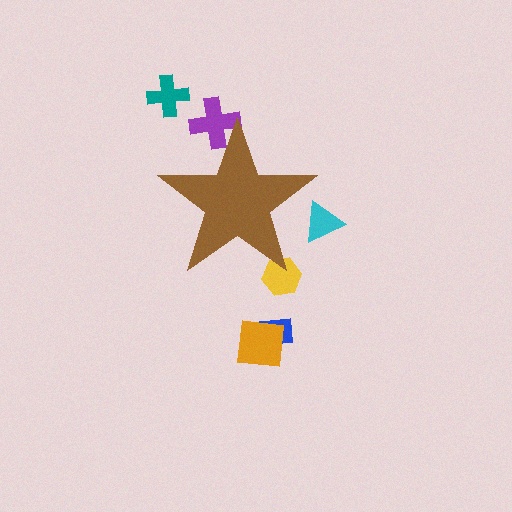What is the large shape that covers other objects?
A brown star.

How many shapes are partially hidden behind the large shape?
3 shapes are partially hidden.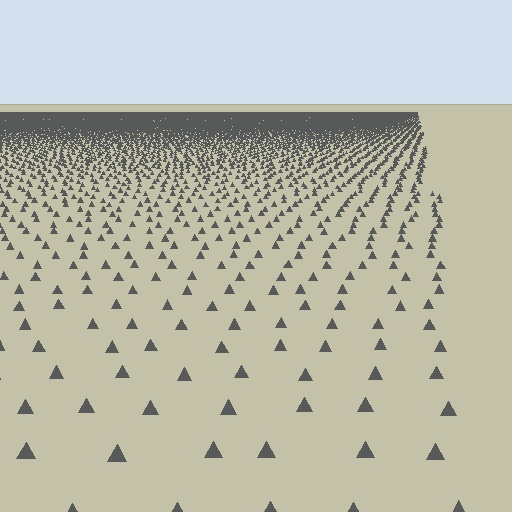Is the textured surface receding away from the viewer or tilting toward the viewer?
The surface is receding away from the viewer. Texture elements get smaller and denser toward the top.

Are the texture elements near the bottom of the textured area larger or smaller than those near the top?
Larger. Near the bottom, elements are closer to the viewer and appear at a bigger on-screen size.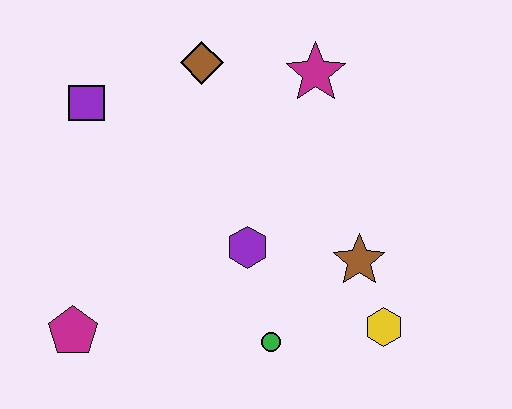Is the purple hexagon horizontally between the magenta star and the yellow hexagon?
No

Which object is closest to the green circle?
The purple hexagon is closest to the green circle.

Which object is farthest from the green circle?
The purple square is farthest from the green circle.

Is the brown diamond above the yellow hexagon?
Yes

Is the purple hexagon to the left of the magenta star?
Yes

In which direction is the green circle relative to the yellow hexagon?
The green circle is to the left of the yellow hexagon.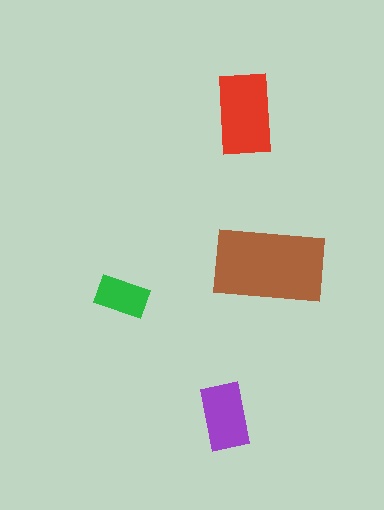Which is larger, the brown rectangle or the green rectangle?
The brown one.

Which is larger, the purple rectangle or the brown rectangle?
The brown one.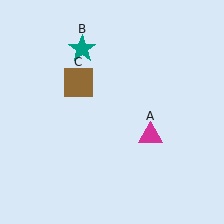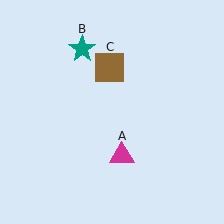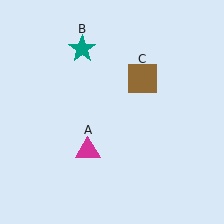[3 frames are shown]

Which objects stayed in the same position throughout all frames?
Teal star (object B) remained stationary.